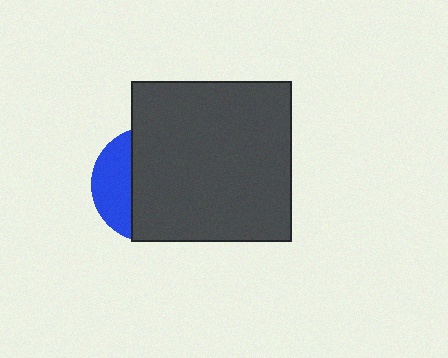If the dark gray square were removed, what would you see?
You would see the complete blue circle.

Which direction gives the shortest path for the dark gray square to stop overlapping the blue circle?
Moving right gives the shortest separation.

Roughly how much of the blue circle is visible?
A small part of it is visible (roughly 31%).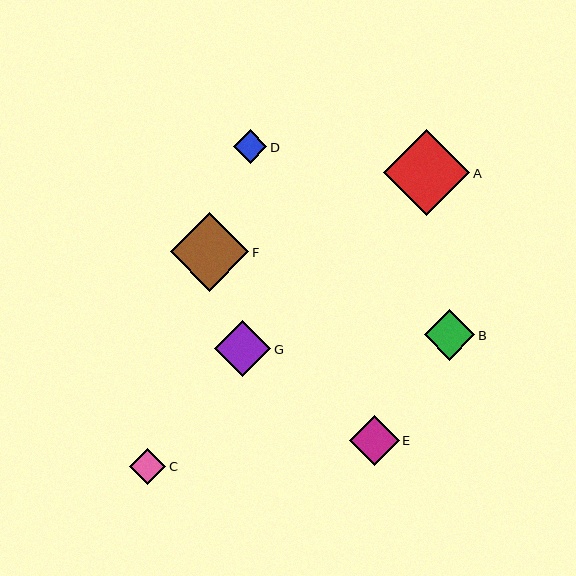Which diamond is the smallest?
Diamond D is the smallest with a size of approximately 33 pixels.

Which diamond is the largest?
Diamond A is the largest with a size of approximately 86 pixels.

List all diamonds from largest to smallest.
From largest to smallest: A, F, G, B, E, C, D.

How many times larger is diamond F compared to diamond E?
Diamond F is approximately 1.6 times the size of diamond E.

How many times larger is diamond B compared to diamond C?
Diamond B is approximately 1.4 times the size of diamond C.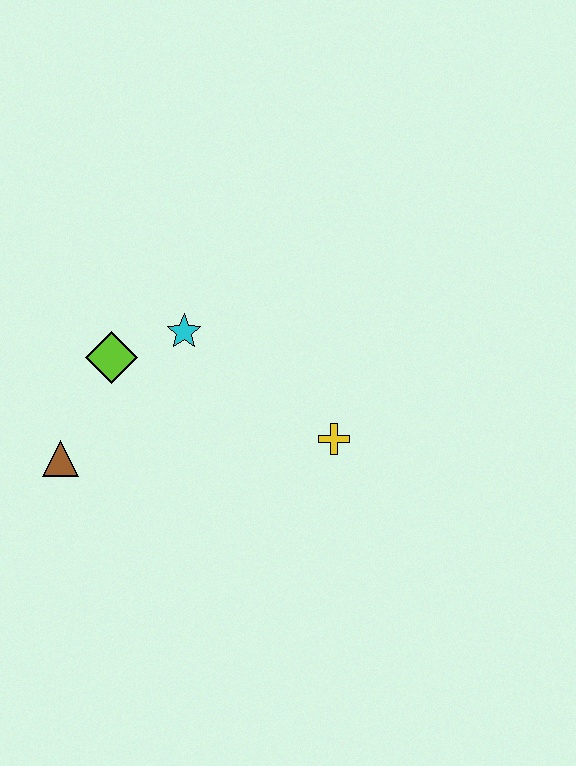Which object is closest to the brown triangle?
The lime diamond is closest to the brown triangle.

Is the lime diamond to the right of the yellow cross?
No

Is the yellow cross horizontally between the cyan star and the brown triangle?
No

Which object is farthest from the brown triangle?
The yellow cross is farthest from the brown triangle.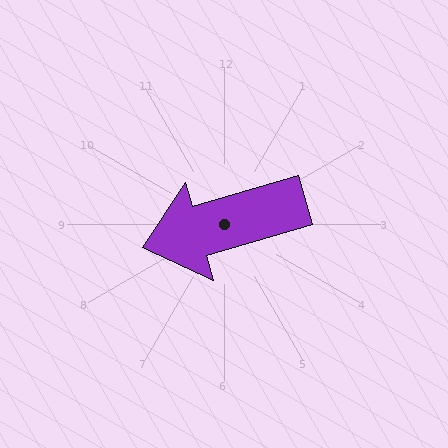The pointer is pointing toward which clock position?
Roughly 8 o'clock.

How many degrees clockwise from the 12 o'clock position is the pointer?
Approximately 254 degrees.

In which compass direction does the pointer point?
West.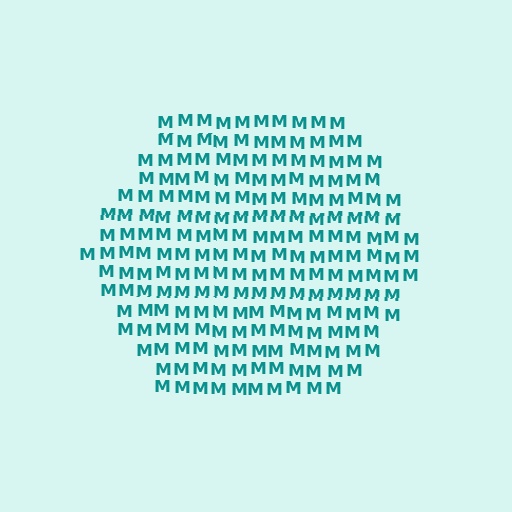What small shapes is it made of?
It is made of small letter M's.